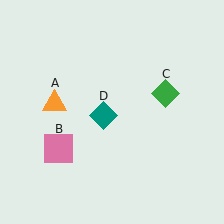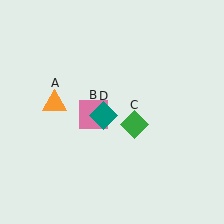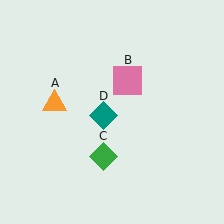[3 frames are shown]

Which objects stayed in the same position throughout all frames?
Orange triangle (object A) and teal diamond (object D) remained stationary.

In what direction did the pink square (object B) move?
The pink square (object B) moved up and to the right.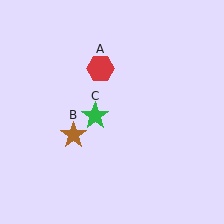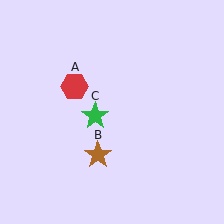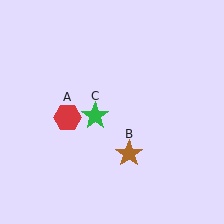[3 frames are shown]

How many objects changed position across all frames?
2 objects changed position: red hexagon (object A), brown star (object B).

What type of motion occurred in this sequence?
The red hexagon (object A), brown star (object B) rotated counterclockwise around the center of the scene.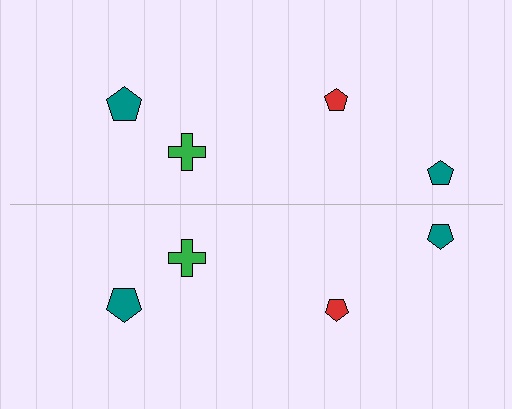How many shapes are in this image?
There are 8 shapes in this image.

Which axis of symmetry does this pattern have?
The pattern has a horizontal axis of symmetry running through the center of the image.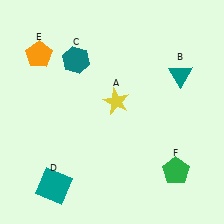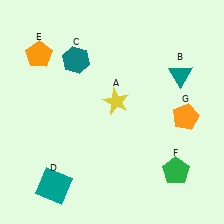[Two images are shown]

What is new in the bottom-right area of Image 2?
An orange pentagon (G) was added in the bottom-right area of Image 2.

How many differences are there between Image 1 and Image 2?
There is 1 difference between the two images.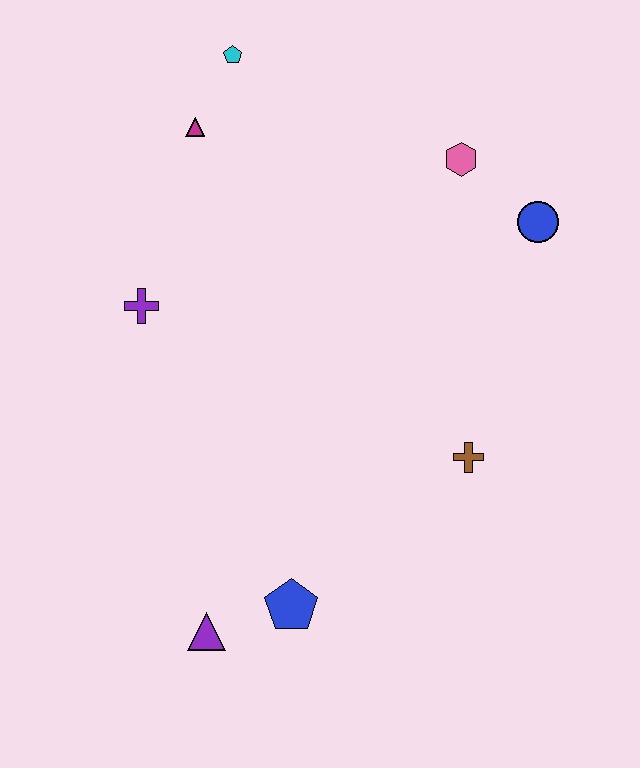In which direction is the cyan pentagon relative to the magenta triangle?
The cyan pentagon is above the magenta triangle.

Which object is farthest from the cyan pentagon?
The purple triangle is farthest from the cyan pentagon.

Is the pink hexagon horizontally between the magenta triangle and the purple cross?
No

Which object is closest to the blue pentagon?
The purple triangle is closest to the blue pentagon.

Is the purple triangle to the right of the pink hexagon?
No